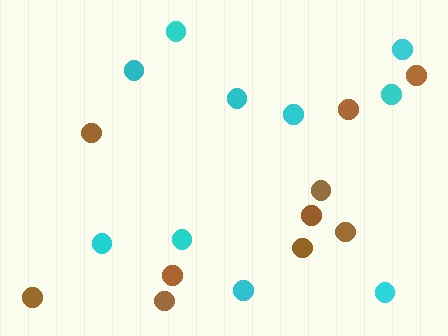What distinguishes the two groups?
There are 2 groups: one group of cyan circles (10) and one group of brown circles (10).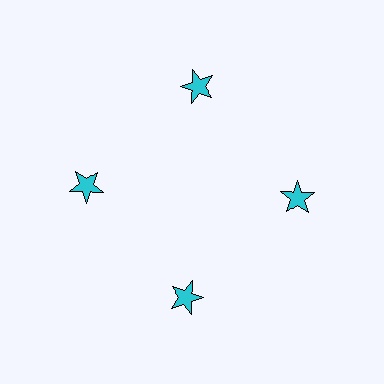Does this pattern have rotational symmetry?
Yes, this pattern has 4-fold rotational symmetry. It looks the same after rotating 90 degrees around the center.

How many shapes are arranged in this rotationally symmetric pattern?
There are 4 shapes, arranged in 4 groups of 1.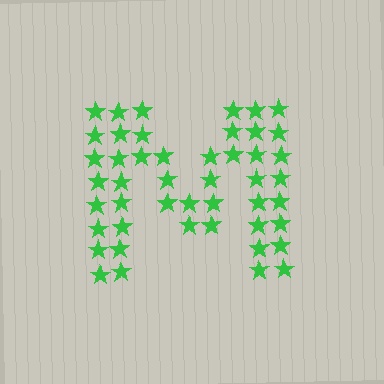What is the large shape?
The large shape is the letter M.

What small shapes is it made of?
It is made of small stars.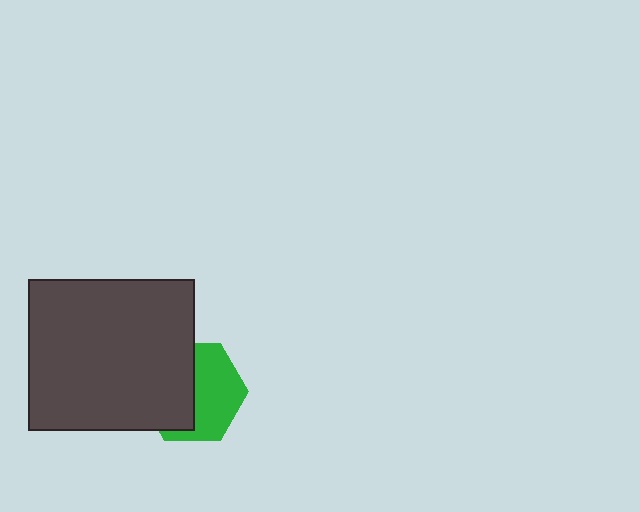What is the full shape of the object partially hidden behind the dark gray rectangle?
The partially hidden object is a green hexagon.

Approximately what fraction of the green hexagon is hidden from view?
Roughly 49% of the green hexagon is hidden behind the dark gray rectangle.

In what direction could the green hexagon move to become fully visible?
The green hexagon could move right. That would shift it out from behind the dark gray rectangle entirely.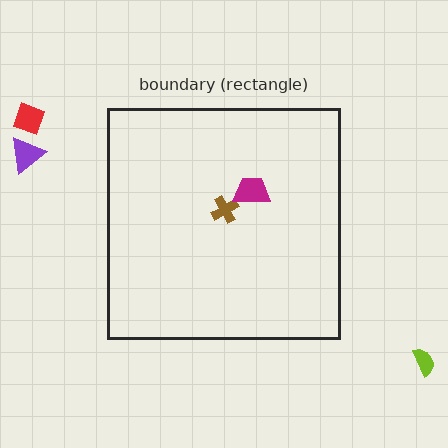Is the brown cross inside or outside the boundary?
Inside.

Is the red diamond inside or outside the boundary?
Outside.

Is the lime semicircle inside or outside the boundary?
Outside.